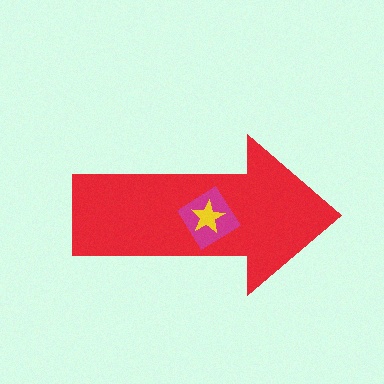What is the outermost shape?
The red arrow.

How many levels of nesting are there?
3.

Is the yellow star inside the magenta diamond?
Yes.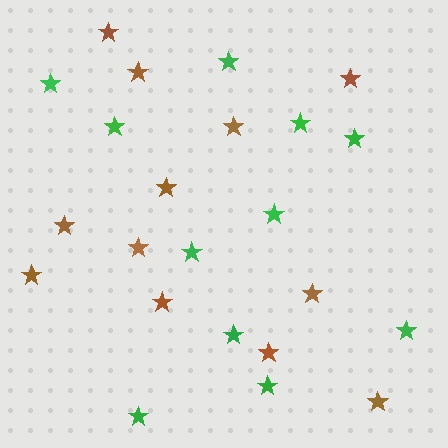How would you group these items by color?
There are 2 groups: one group of green stars (11) and one group of brown stars (12).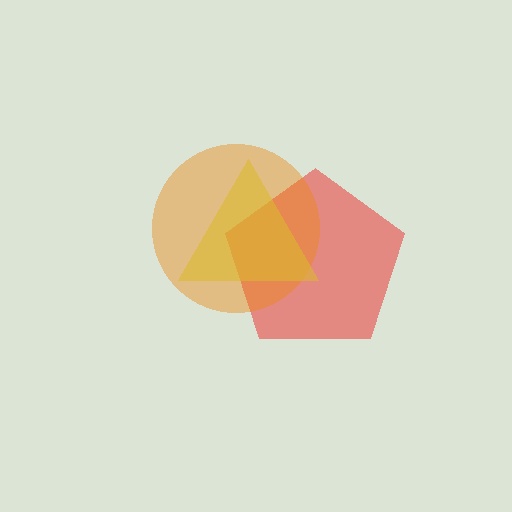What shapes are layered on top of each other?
The layered shapes are: a red pentagon, an orange circle, a yellow triangle.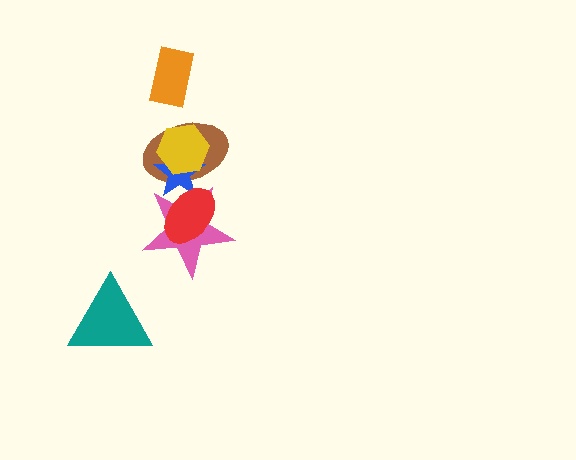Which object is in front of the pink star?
The red ellipse is in front of the pink star.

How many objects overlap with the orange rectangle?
0 objects overlap with the orange rectangle.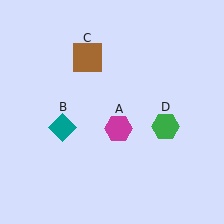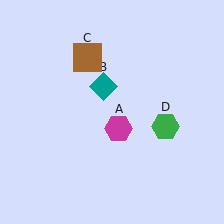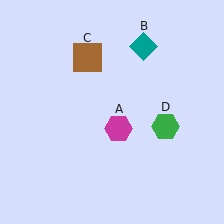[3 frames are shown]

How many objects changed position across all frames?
1 object changed position: teal diamond (object B).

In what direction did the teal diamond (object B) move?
The teal diamond (object B) moved up and to the right.